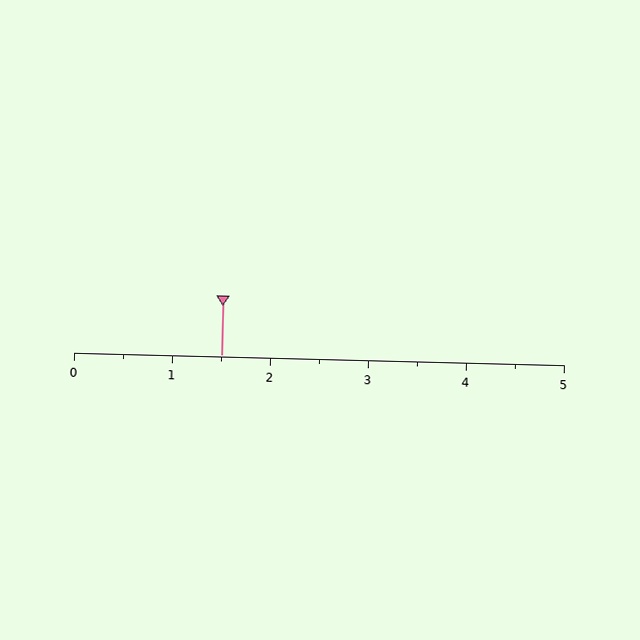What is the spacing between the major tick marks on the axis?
The major ticks are spaced 1 apart.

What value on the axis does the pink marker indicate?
The marker indicates approximately 1.5.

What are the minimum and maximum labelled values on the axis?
The axis runs from 0 to 5.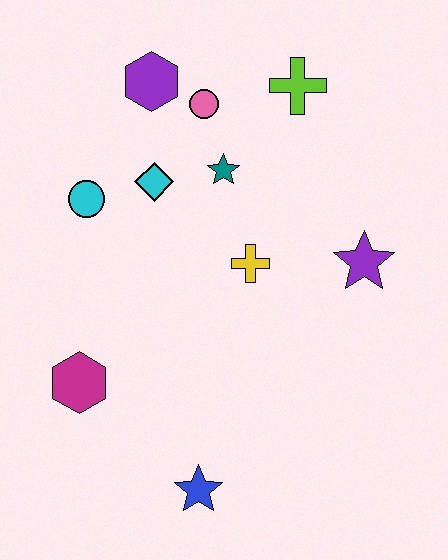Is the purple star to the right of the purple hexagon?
Yes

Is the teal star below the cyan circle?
No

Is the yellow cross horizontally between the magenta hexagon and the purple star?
Yes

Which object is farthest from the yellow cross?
The blue star is farthest from the yellow cross.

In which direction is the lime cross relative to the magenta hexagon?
The lime cross is above the magenta hexagon.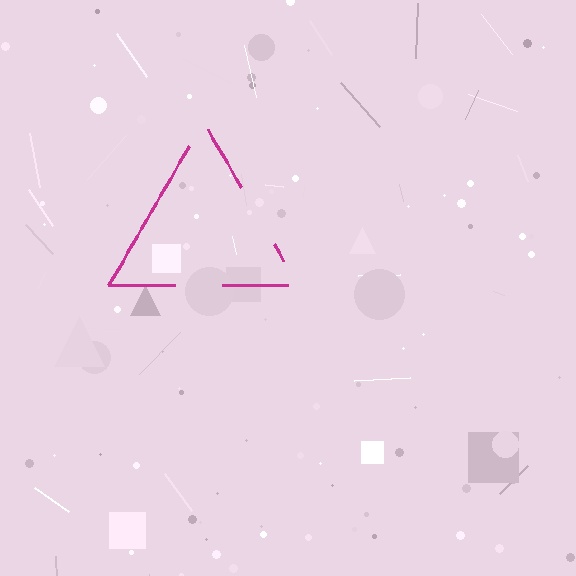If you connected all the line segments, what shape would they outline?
They would outline a triangle.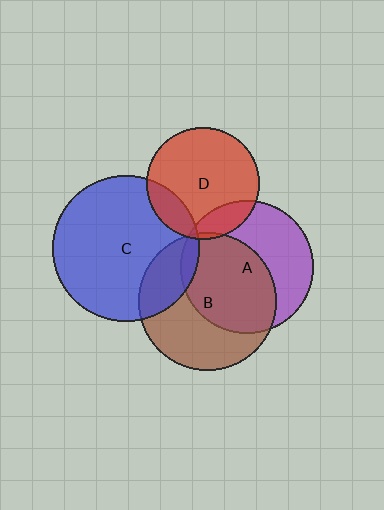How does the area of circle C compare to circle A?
Approximately 1.2 times.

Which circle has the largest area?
Circle C (blue).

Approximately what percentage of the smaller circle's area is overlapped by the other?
Approximately 5%.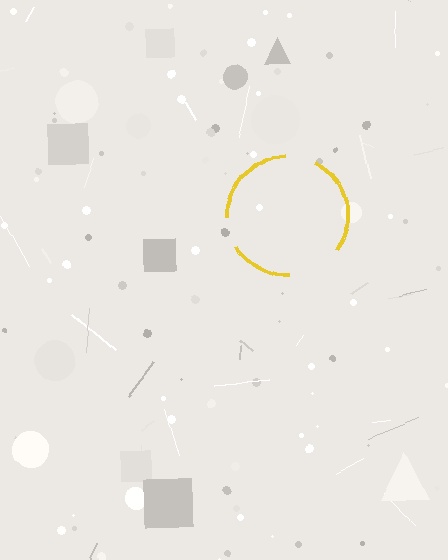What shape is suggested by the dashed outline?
The dashed outline suggests a circle.